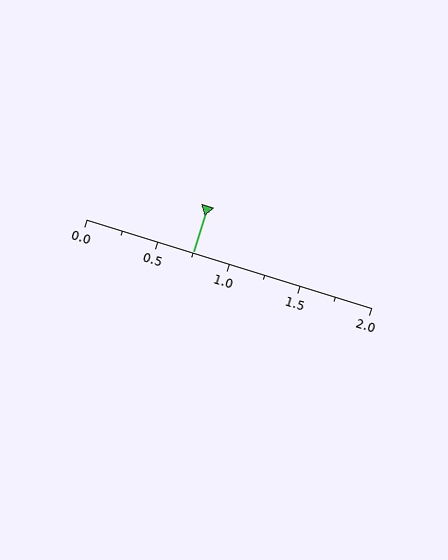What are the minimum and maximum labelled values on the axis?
The axis runs from 0.0 to 2.0.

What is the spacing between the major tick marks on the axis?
The major ticks are spaced 0.5 apart.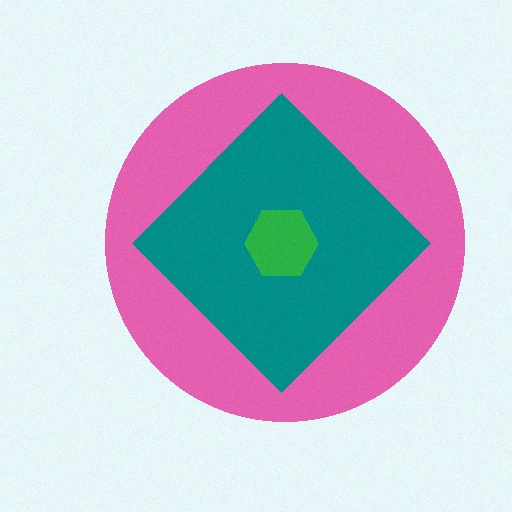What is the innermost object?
The green hexagon.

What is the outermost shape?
The pink circle.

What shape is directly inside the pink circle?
The teal diamond.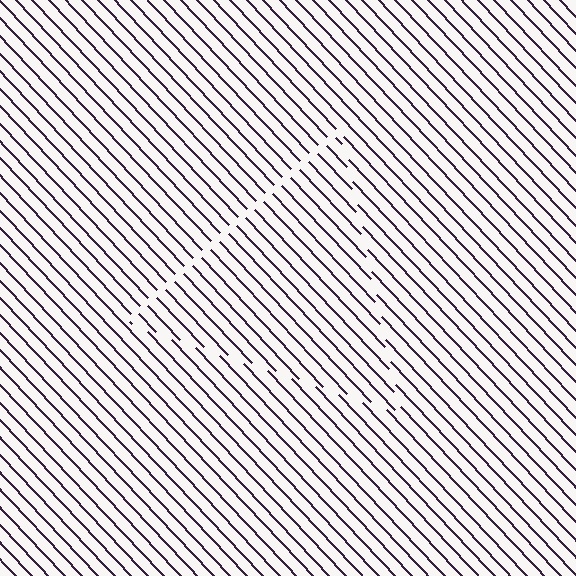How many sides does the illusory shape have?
3 sides — the line-ends trace a triangle.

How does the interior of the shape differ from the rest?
The interior of the shape contains the same grating, shifted by half a period — the contour is defined by the phase discontinuity where line-ends from the inner and outer gratings abut.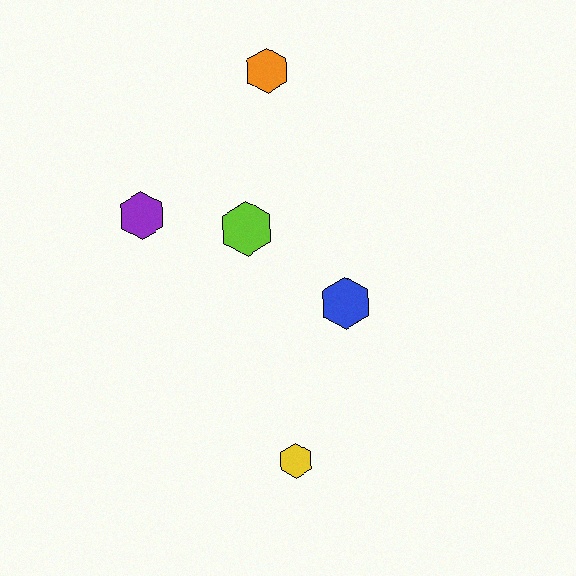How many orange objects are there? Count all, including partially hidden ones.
There is 1 orange object.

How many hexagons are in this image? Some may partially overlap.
There are 5 hexagons.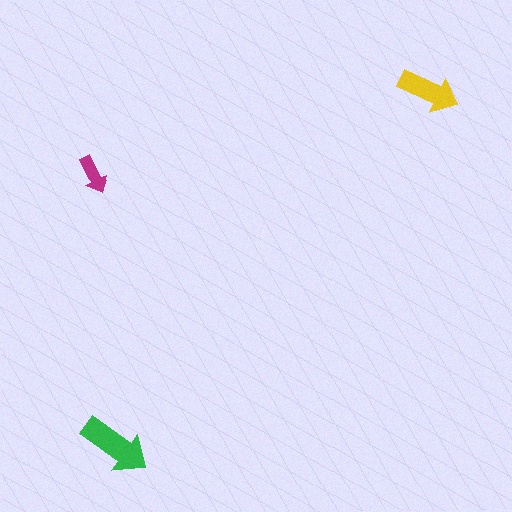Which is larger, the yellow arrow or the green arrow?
The green one.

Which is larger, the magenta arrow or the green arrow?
The green one.